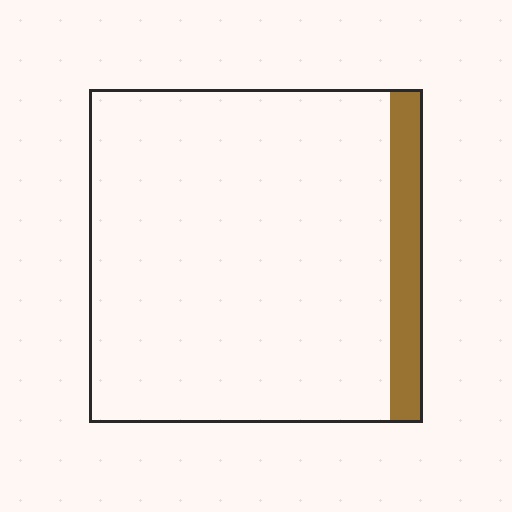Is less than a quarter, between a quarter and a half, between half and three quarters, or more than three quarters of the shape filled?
Less than a quarter.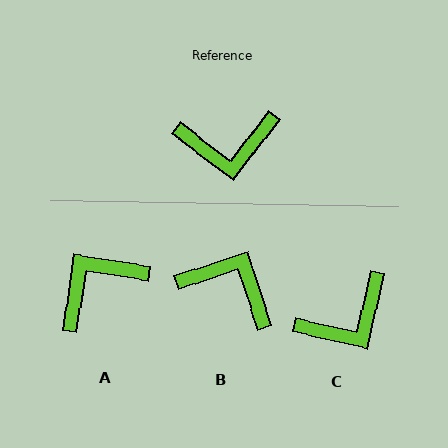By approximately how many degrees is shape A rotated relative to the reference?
Approximately 152 degrees clockwise.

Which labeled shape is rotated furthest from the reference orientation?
A, about 152 degrees away.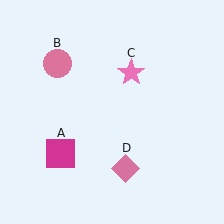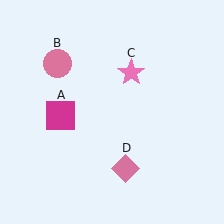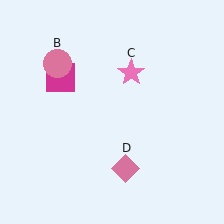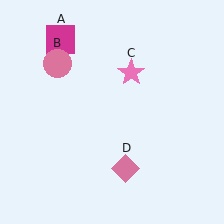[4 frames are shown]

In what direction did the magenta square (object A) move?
The magenta square (object A) moved up.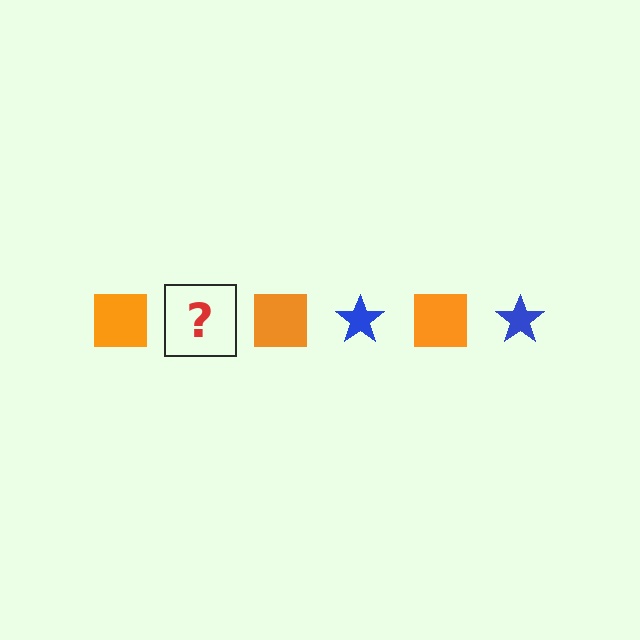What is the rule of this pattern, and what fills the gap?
The rule is that the pattern alternates between orange square and blue star. The gap should be filled with a blue star.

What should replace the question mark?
The question mark should be replaced with a blue star.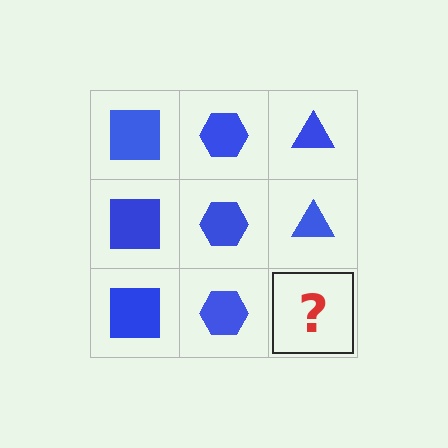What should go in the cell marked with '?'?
The missing cell should contain a blue triangle.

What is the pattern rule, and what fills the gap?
The rule is that each column has a consistent shape. The gap should be filled with a blue triangle.